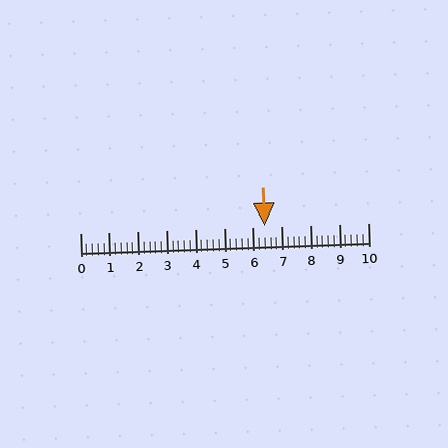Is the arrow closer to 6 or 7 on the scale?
The arrow is closer to 6.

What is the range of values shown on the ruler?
The ruler shows values from 0 to 10.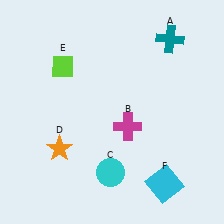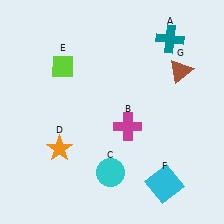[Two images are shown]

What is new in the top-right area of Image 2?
A brown triangle (G) was added in the top-right area of Image 2.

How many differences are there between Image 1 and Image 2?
There is 1 difference between the two images.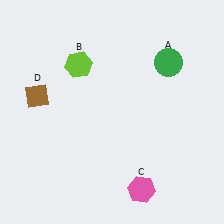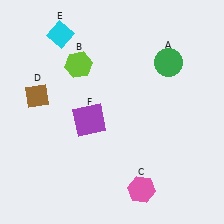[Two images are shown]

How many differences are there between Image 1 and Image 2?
There are 2 differences between the two images.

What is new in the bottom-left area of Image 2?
A purple square (F) was added in the bottom-left area of Image 2.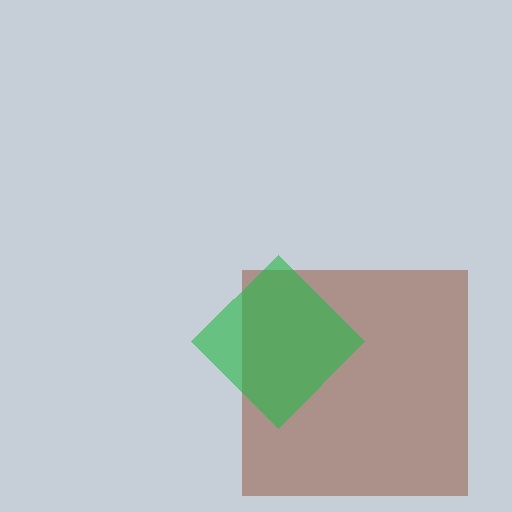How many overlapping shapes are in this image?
There are 2 overlapping shapes in the image.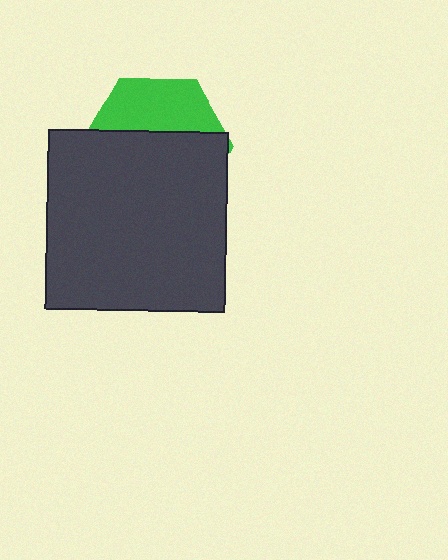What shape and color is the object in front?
The object in front is a dark gray square.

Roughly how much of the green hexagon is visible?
A small part of it is visible (roughly 36%).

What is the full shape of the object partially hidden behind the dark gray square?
The partially hidden object is a green hexagon.